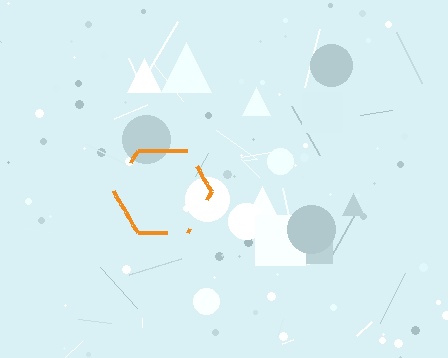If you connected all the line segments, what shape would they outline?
They would outline a hexagon.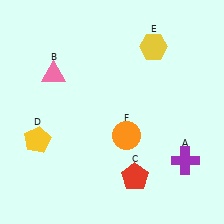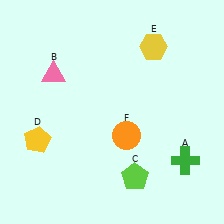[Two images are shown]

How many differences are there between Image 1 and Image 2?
There are 2 differences between the two images.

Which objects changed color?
A changed from purple to green. C changed from red to lime.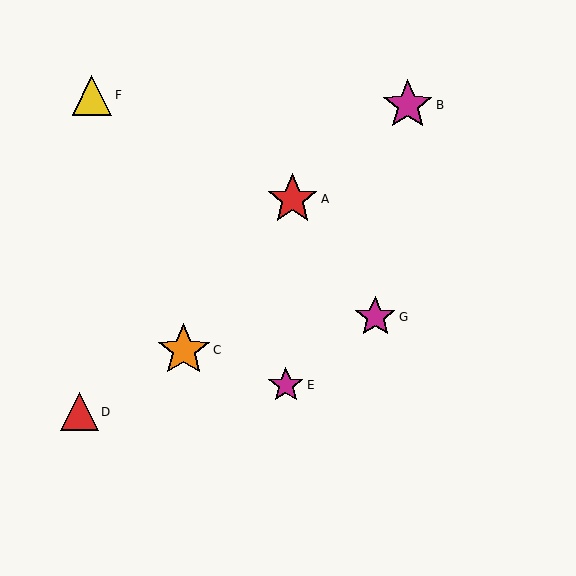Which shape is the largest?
The orange star (labeled C) is the largest.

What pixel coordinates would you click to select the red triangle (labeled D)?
Click at (79, 412) to select the red triangle D.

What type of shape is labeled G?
Shape G is a magenta star.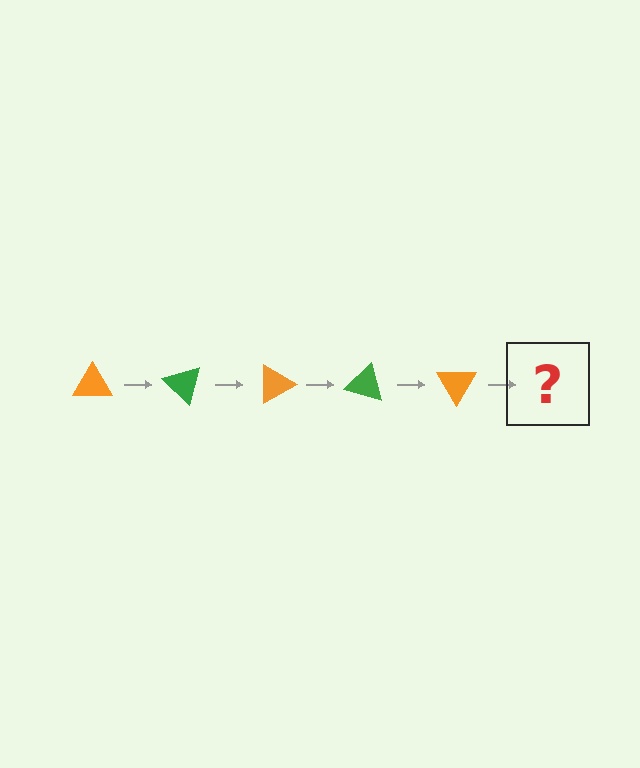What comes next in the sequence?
The next element should be a green triangle, rotated 225 degrees from the start.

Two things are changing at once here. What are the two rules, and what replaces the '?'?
The two rules are that it rotates 45 degrees each step and the color cycles through orange and green. The '?' should be a green triangle, rotated 225 degrees from the start.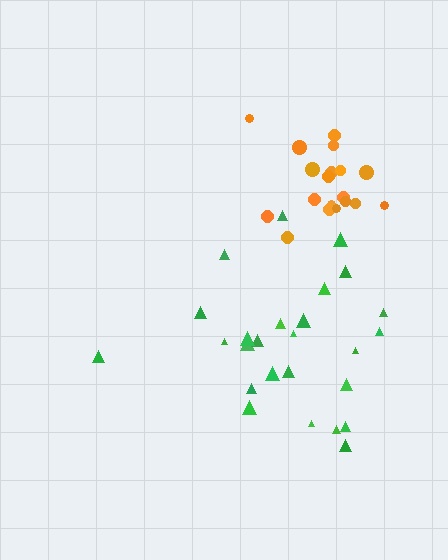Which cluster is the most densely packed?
Orange.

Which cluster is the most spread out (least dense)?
Green.